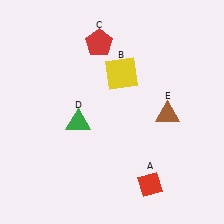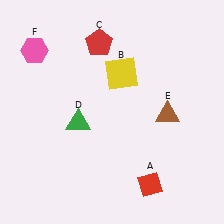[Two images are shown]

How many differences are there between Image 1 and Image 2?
There is 1 difference between the two images.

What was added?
A pink hexagon (F) was added in Image 2.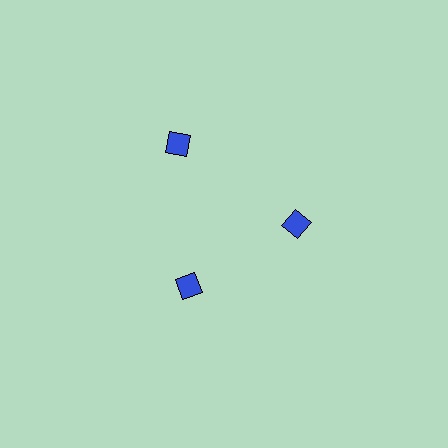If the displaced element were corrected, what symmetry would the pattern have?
It would have 3-fold rotational symmetry — the pattern would map onto itself every 120 degrees.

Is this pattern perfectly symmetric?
No. The 3 blue squares are arranged in a ring, but one element near the 11 o'clock position is pushed outward from the center, breaking the 3-fold rotational symmetry.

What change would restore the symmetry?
The symmetry would be restored by moving it inward, back onto the ring so that all 3 squares sit at equal angles and equal distance from the center.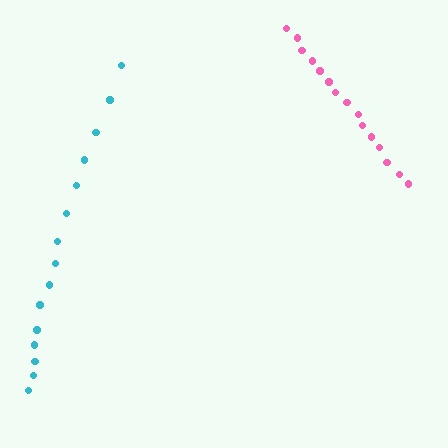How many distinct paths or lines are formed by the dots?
There are 2 distinct paths.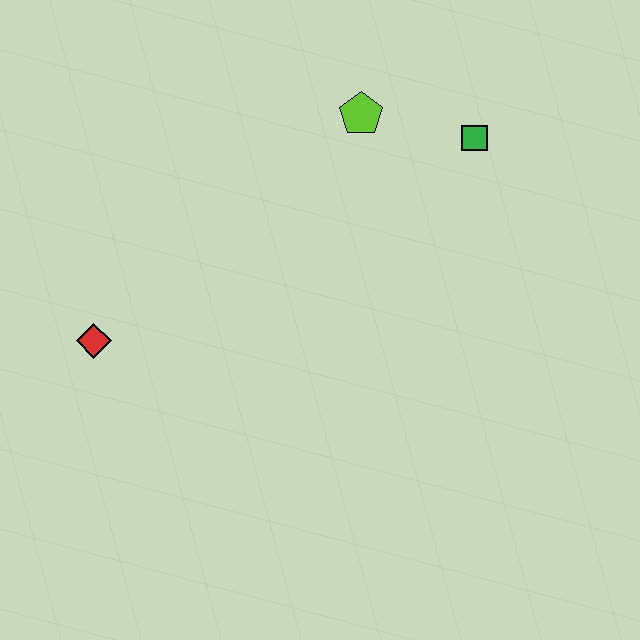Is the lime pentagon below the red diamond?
No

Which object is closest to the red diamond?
The lime pentagon is closest to the red diamond.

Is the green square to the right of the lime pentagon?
Yes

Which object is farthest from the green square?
The red diamond is farthest from the green square.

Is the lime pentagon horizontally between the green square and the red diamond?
Yes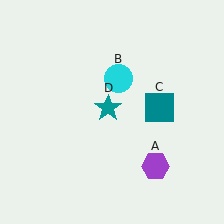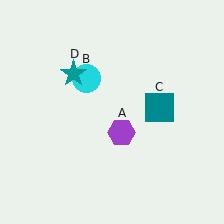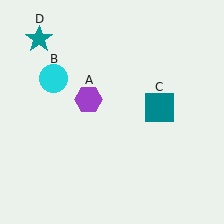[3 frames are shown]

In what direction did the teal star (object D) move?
The teal star (object D) moved up and to the left.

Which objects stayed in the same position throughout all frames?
Teal square (object C) remained stationary.